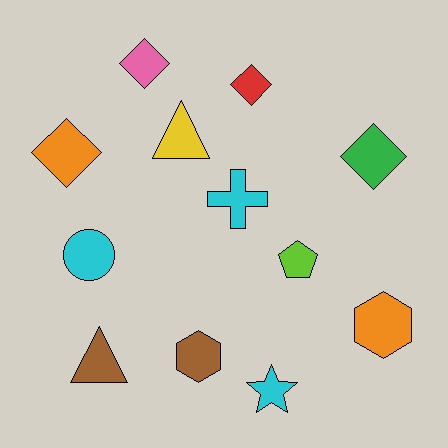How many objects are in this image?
There are 12 objects.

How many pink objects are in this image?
There is 1 pink object.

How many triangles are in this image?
There are 2 triangles.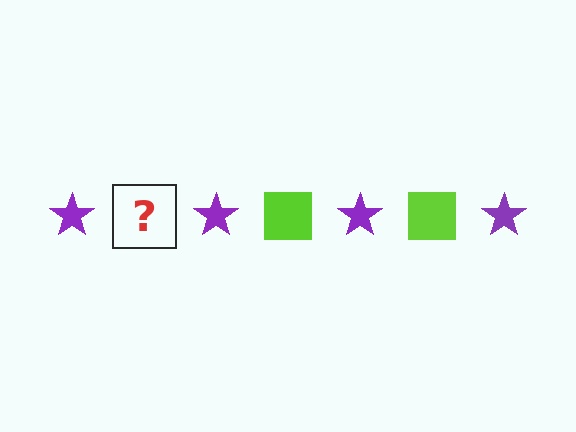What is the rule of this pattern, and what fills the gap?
The rule is that the pattern alternates between purple star and lime square. The gap should be filled with a lime square.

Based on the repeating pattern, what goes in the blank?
The blank should be a lime square.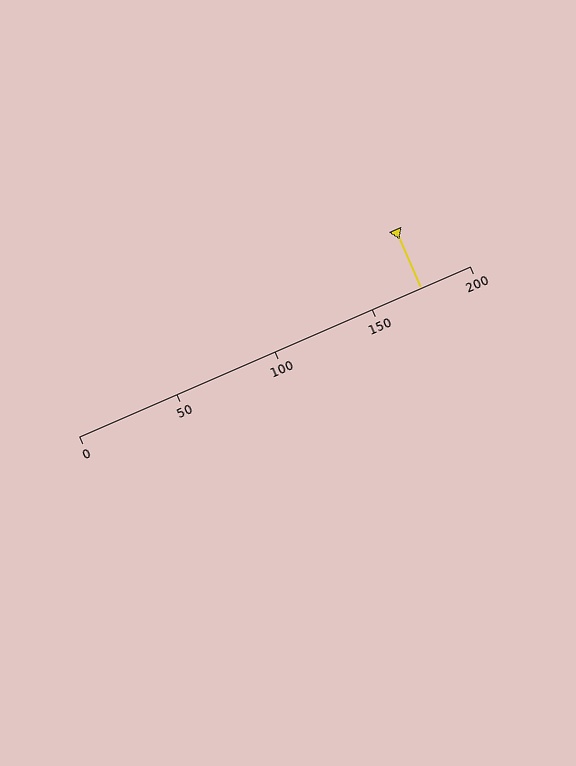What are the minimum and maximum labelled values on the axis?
The axis runs from 0 to 200.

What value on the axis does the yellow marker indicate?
The marker indicates approximately 175.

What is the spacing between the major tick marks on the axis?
The major ticks are spaced 50 apart.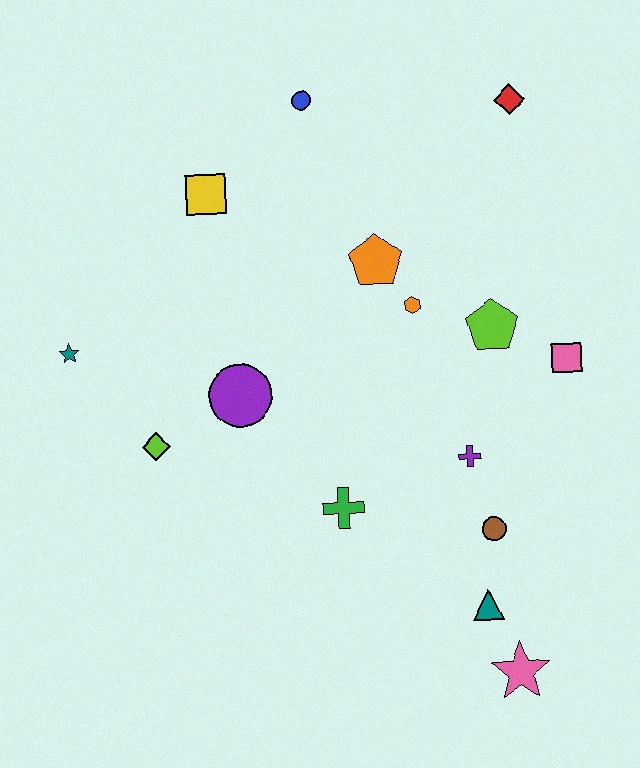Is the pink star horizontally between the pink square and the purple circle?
Yes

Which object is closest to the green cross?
The purple cross is closest to the green cross.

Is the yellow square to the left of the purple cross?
Yes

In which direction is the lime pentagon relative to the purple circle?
The lime pentagon is to the right of the purple circle.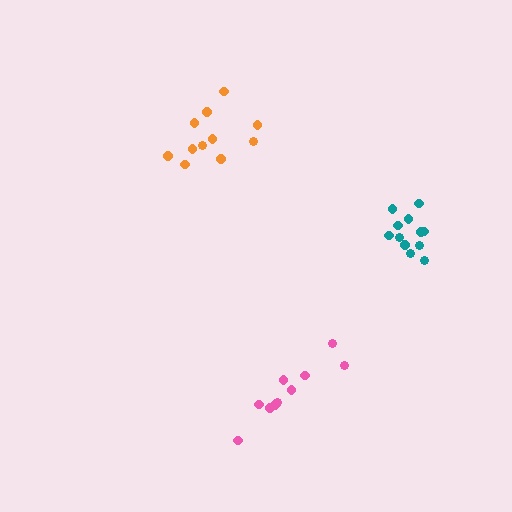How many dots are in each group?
Group 1: 11 dots, Group 2: 12 dots, Group 3: 10 dots (33 total).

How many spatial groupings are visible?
There are 3 spatial groupings.